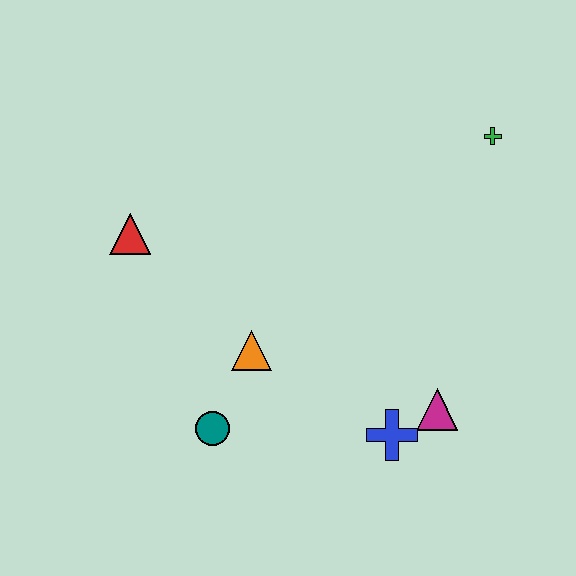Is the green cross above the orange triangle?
Yes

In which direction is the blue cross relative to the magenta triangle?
The blue cross is to the left of the magenta triangle.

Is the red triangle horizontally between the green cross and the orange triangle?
No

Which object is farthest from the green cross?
The teal circle is farthest from the green cross.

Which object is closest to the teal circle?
The orange triangle is closest to the teal circle.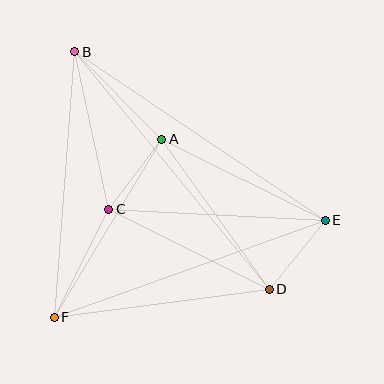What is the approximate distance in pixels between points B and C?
The distance between B and C is approximately 161 pixels.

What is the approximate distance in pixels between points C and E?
The distance between C and E is approximately 217 pixels.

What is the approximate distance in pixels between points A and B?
The distance between A and B is approximately 124 pixels.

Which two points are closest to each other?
Points A and C are closest to each other.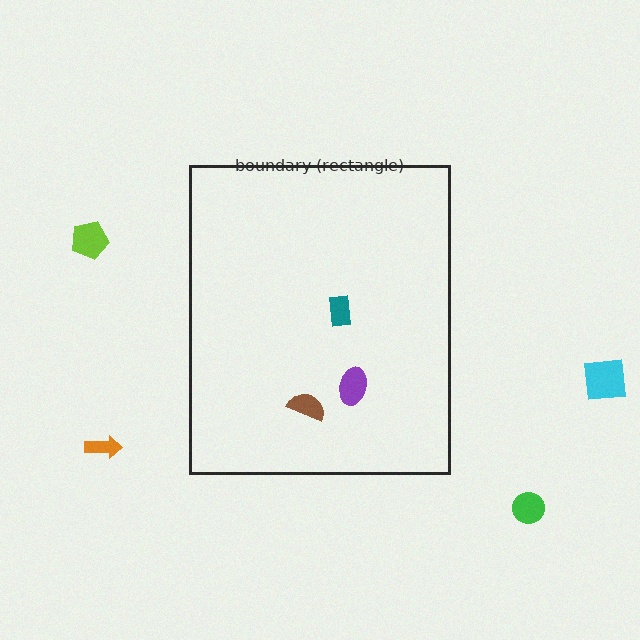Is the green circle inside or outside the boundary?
Outside.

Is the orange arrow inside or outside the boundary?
Outside.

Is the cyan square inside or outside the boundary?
Outside.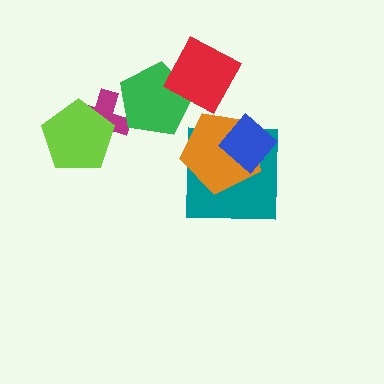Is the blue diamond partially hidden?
No, no other shape covers it.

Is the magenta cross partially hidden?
Yes, it is partially covered by another shape.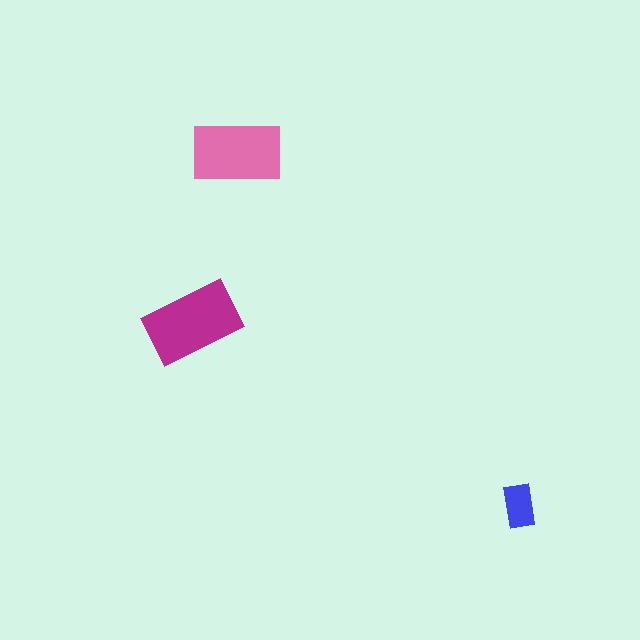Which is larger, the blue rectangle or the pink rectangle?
The pink one.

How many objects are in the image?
There are 3 objects in the image.